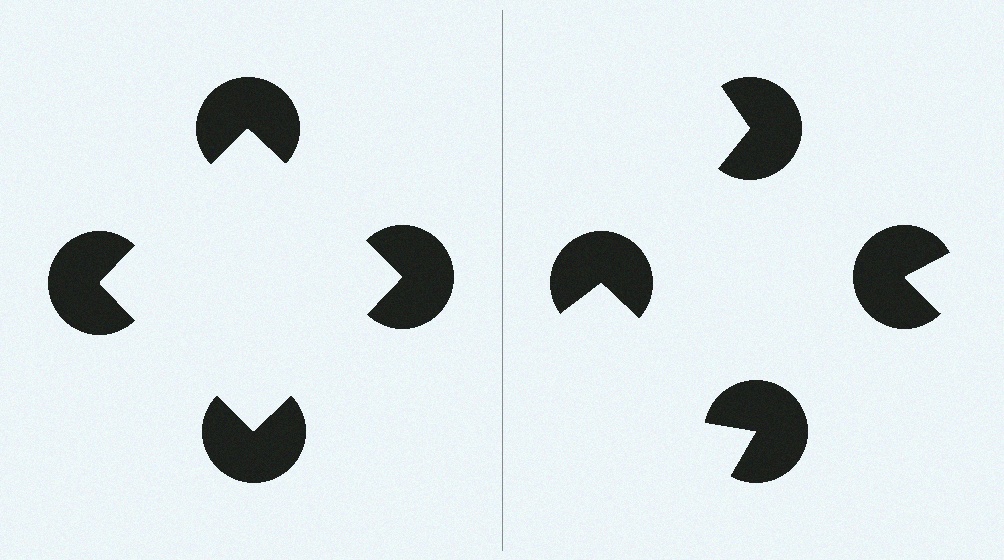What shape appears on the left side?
An illusory square.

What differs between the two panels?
The pac-man discs are positioned identically on both sides; only the wedge orientations differ. On the left they align to a square; on the right they are misaligned.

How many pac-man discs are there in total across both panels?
8 — 4 on each side.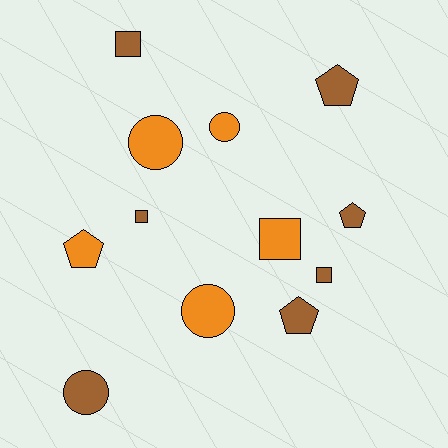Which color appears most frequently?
Brown, with 7 objects.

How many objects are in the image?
There are 12 objects.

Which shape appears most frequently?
Square, with 4 objects.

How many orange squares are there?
There is 1 orange square.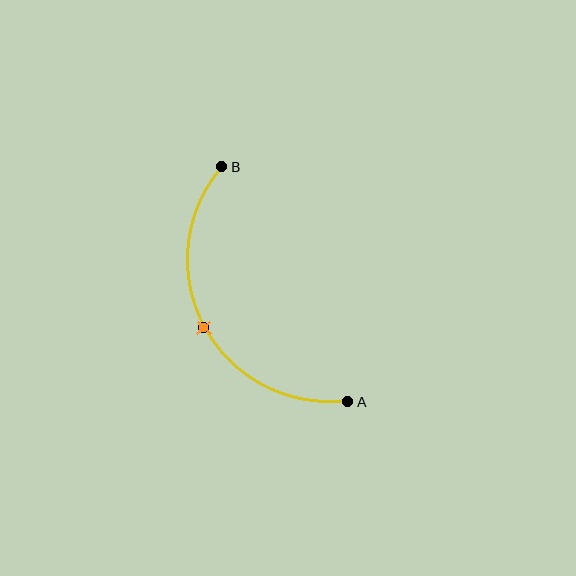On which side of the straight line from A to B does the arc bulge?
The arc bulges to the left of the straight line connecting A and B.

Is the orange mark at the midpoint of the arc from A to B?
Yes. The orange mark lies on the arc at equal arc-length from both A and B — it is the arc midpoint.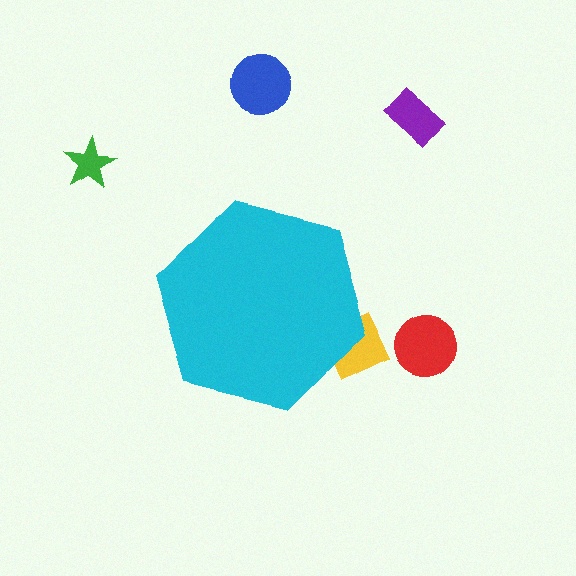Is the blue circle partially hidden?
No, the blue circle is fully visible.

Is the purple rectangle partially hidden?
No, the purple rectangle is fully visible.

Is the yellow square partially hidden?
Yes, the yellow square is partially hidden behind the cyan hexagon.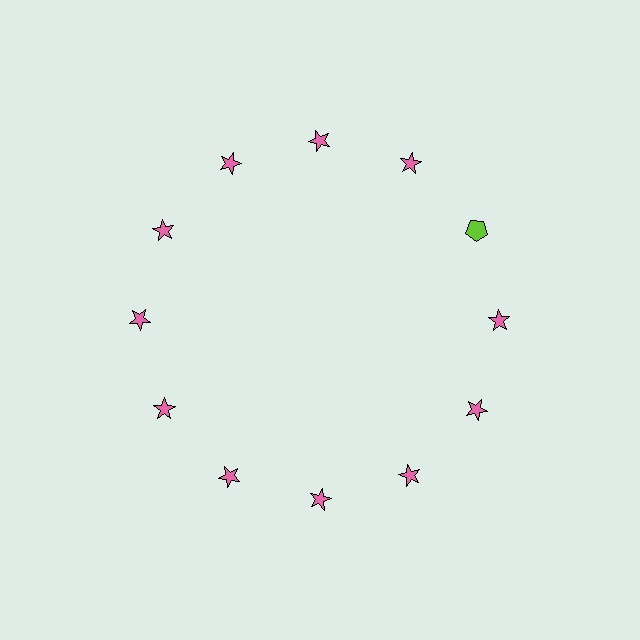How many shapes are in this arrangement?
There are 12 shapes arranged in a ring pattern.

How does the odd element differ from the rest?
It differs in both color (lime instead of pink) and shape (pentagon instead of star).